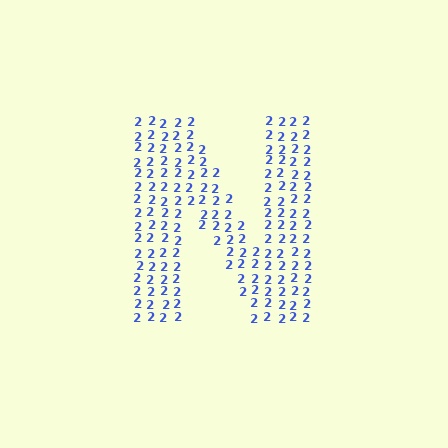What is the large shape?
The large shape is the letter N.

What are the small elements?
The small elements are digit 2's.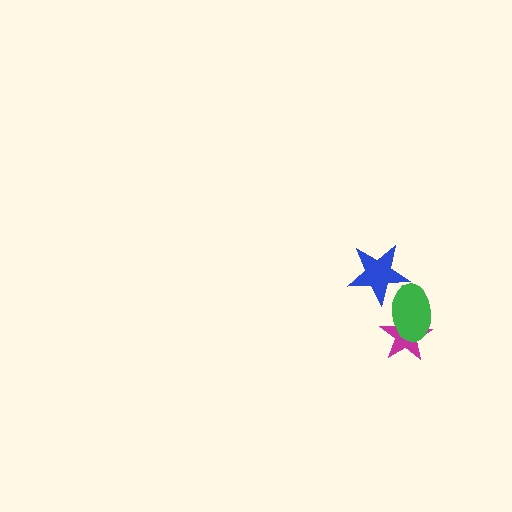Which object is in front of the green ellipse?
The blue star is in front of the green ellipse.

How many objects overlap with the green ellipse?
2 objects overlap with the green ellipse.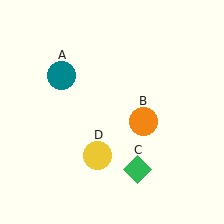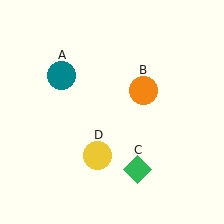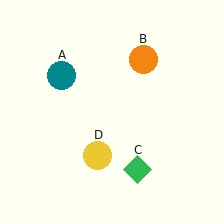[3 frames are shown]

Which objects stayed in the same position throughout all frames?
Teal circle (object A) and green diamond (object C) and yellow circle (object D) remained stationary.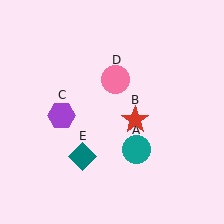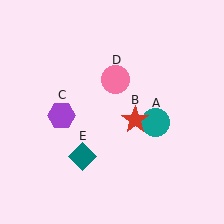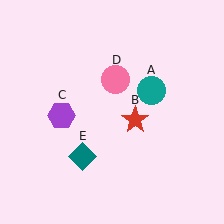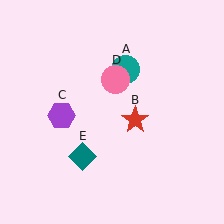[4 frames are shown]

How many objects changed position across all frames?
1 object changed position: teal circle (object A).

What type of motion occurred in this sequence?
The teal circle (object A) rotated counterclockwise around the center of the scene.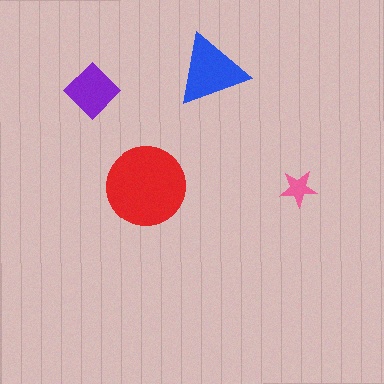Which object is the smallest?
The pink star.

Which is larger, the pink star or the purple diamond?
The purple diamond.